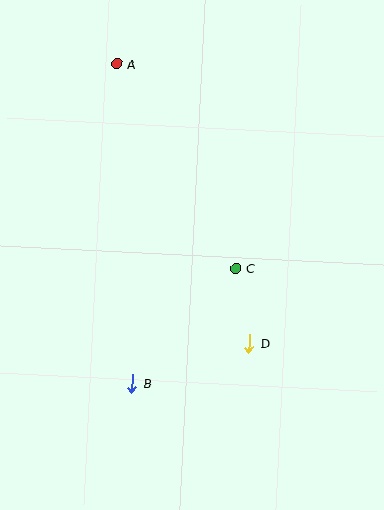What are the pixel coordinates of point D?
Point D is at (249, 343).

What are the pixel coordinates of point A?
Point A is at (117, 64).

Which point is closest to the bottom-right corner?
Point D is closest to the bottom-right corner.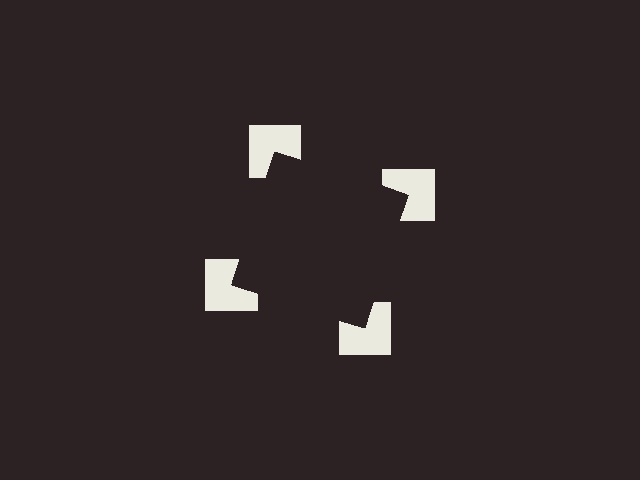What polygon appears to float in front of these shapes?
An illusory square — its edges are inferred from the aligned wedge cuts in the notched squares, not physically drawn.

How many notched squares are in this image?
There are 4 — one at each vertex of the illusory square.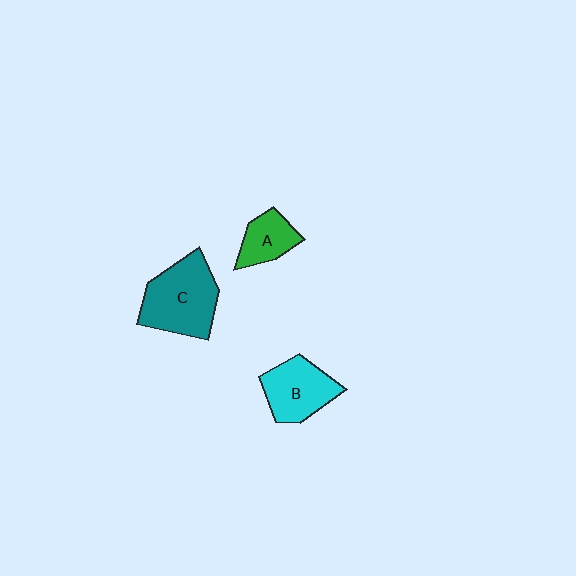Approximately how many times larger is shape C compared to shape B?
Approximately 1.3 times.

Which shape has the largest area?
Shape C (teal).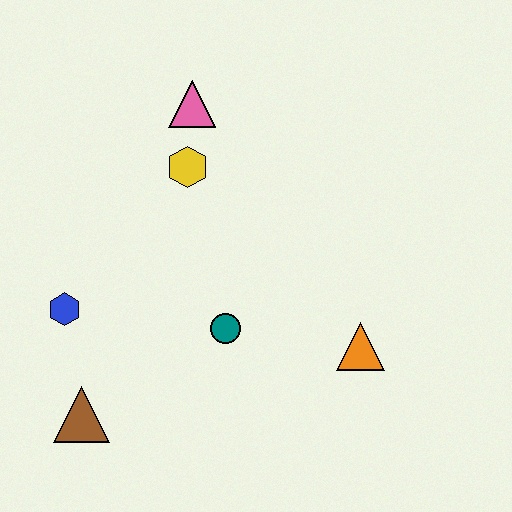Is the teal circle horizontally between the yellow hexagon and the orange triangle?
Yes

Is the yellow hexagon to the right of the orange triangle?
No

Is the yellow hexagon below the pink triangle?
Yes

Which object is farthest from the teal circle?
The pink triangle is farthest from the teal circle.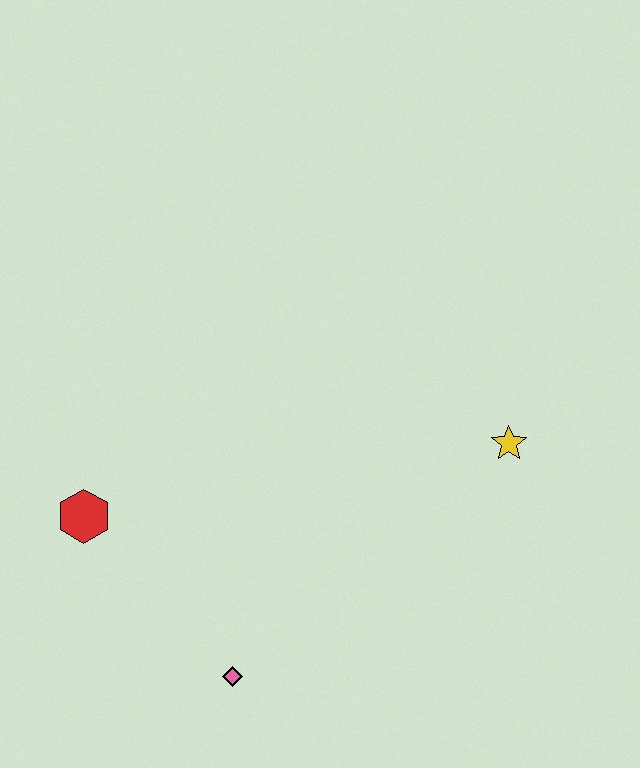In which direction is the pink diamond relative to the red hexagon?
The pink diamond is below the red hexagon.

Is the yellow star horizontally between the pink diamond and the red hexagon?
No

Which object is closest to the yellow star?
The pink diamond is closest to the yellow star.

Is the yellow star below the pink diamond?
No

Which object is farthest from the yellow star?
The red hexagon is farthest from the yellow star.